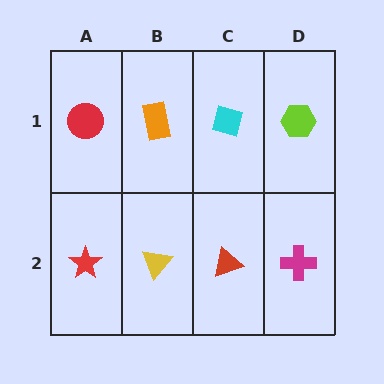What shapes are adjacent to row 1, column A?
A red star (row 2, column A), an orange rectangle (row 1, column B).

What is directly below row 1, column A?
A red star.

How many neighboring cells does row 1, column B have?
3.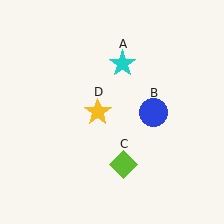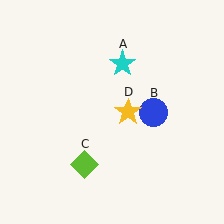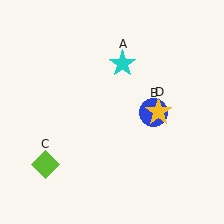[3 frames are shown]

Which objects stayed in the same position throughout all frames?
Cyan star (object A) and blue circle (object B) remained stationary.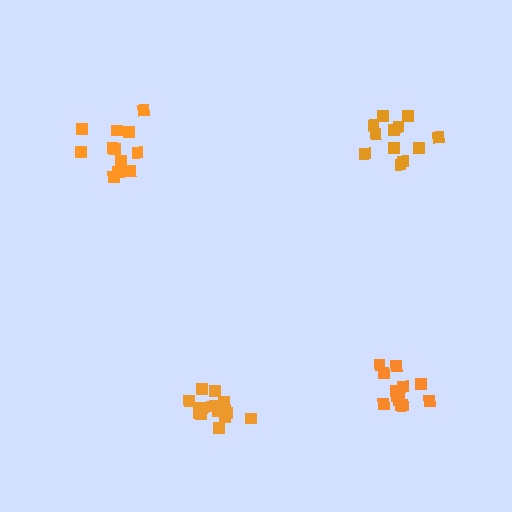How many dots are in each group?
Group 1: 12 dots, Group 2: 13 dots, Group 3: 12 dots, Group 4: 13 dots (50 total).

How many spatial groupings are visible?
There are 4 spatial groupings.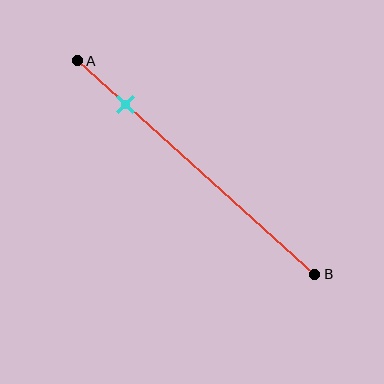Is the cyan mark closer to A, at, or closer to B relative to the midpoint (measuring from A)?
The cyan mark is closer to point A than the midpoint of segment AB.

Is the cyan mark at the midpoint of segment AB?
No, the mark is at about 20% from A, not at the 50% midpoint.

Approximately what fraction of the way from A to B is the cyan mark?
The cyan mark is approximately 20% of the way from A to B.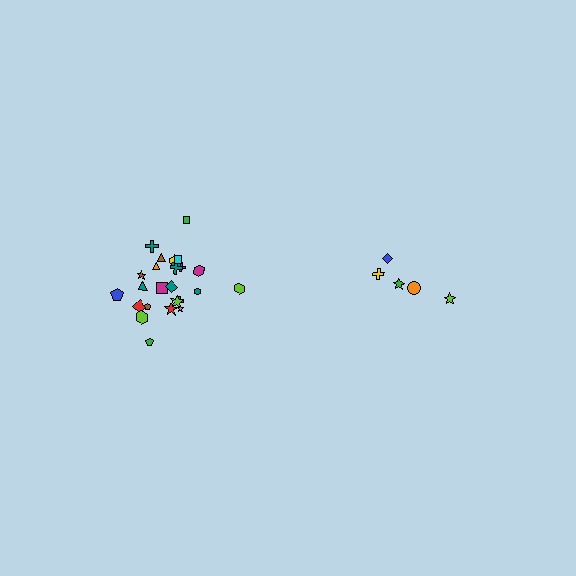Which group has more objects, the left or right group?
The left group.